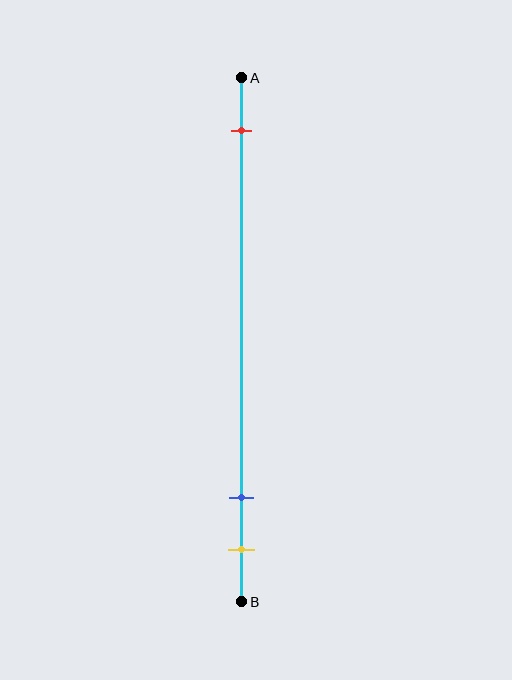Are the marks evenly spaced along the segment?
No, the marks are not evenly spaced.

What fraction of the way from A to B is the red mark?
The red mark is approximately 10% (0.1) of the way from A to B.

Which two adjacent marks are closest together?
The blue and yellow marks are the closest adjacent pair.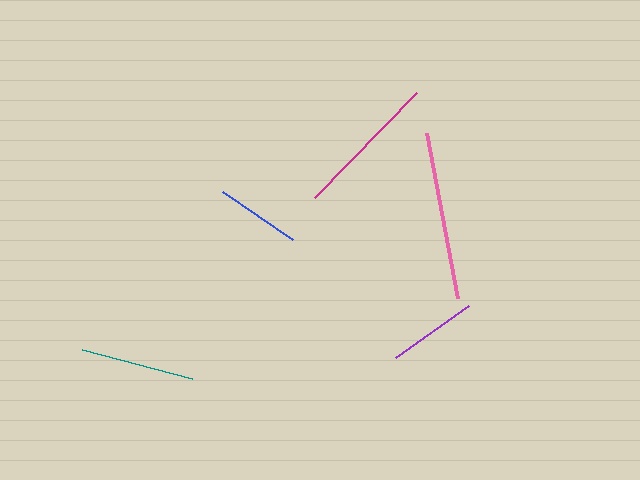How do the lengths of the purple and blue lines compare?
The purple and blue lines are approximately the same length.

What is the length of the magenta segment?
The magenta segment is approximately 147 pixels long.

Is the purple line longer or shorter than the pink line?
The pink line is longer than the purple line.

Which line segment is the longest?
The pink line is the longest at approximately 168 pixels.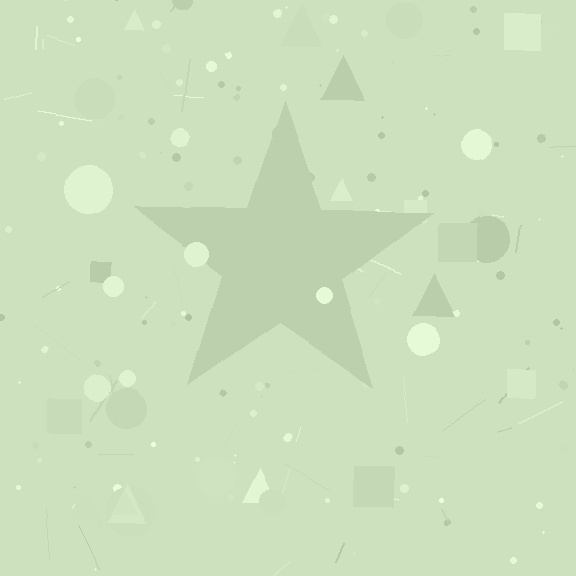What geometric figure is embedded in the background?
A star is embedded in the background.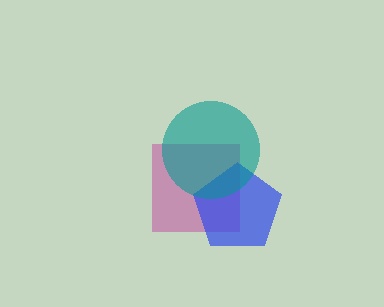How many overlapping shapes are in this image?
There are 3 overlapping shapes in the image.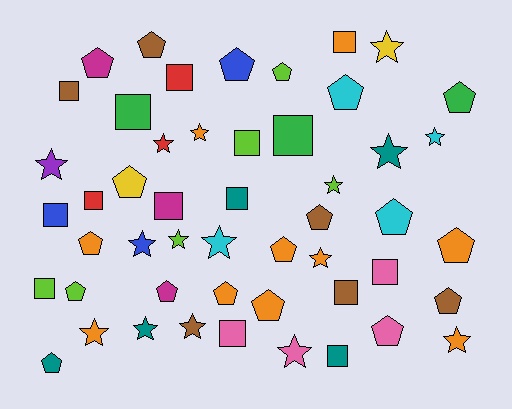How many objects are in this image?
There are 50 objects.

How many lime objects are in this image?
There are 6 lime objects.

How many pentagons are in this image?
There are 19 pentagons.